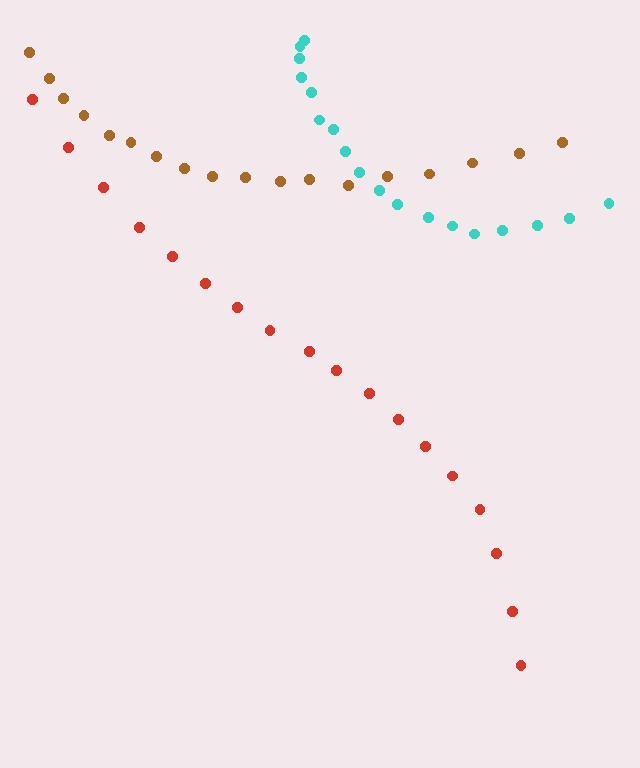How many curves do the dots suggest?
There are 3 distinct paths.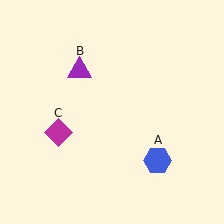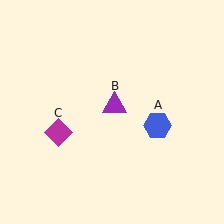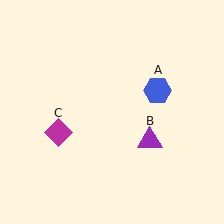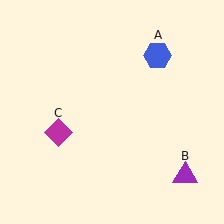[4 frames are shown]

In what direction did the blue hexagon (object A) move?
The blue hexagon (object A) moved up.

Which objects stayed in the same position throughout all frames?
Magenta diamond (object C) remained stationary.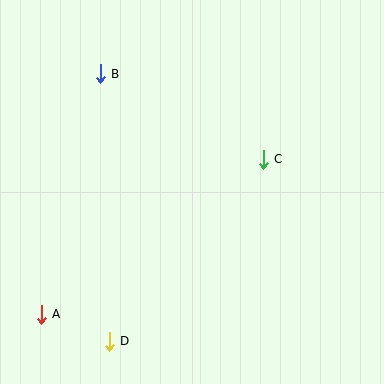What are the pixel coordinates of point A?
Point A is at (41, 314).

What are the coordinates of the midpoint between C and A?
The midpoint between C and A is at (152, 237).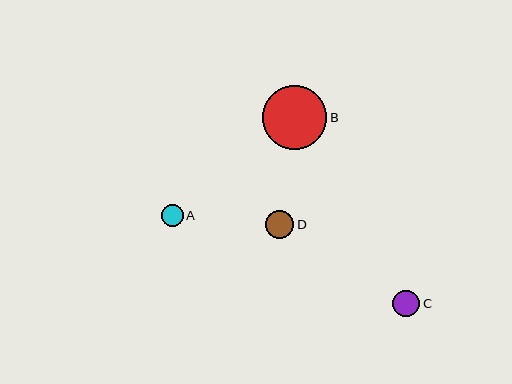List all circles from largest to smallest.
From largest to smallest: B, D, C, A.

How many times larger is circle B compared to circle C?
Circle B is approximately 2.4 times the size of circle C.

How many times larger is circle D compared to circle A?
Circle D is approximately 1.3 times the size of circle A.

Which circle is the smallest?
Circle A is the smallest with a size of approximately 22 pixels.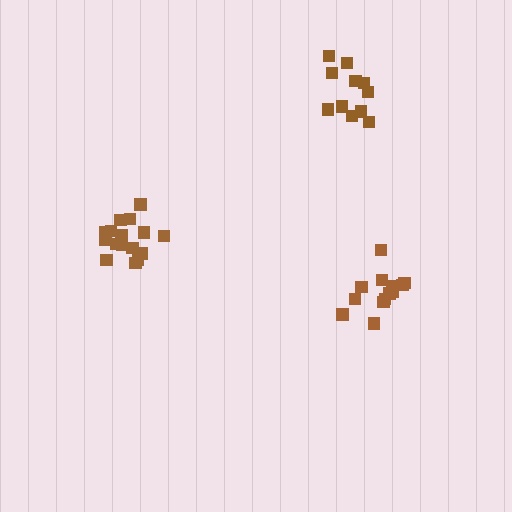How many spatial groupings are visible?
There are 3 spatial groupings.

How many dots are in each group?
Group 1: 11 dots, Group 2: 14 dots, Group 3: 16 dots (41 total).